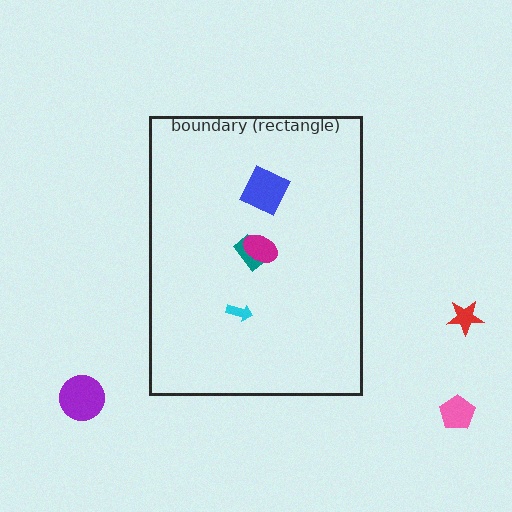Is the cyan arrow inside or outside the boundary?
Inside.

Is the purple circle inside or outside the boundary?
Outside.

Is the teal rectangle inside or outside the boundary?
Inside.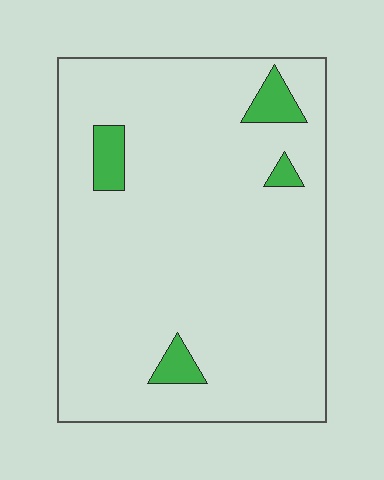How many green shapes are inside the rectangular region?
4.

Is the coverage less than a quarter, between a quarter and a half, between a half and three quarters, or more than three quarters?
Less than a quarter.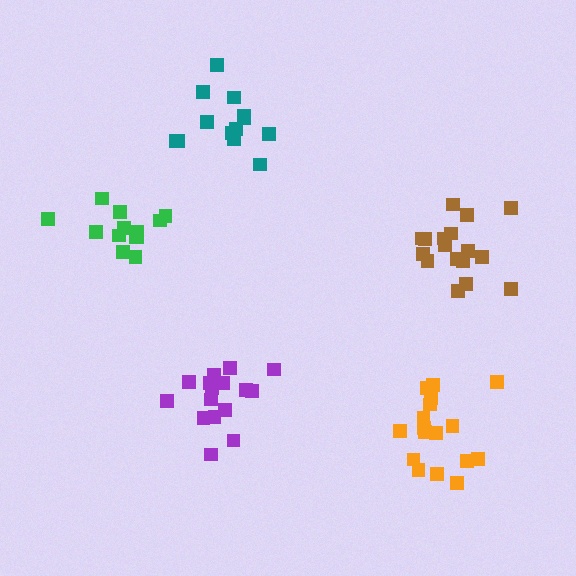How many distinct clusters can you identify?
There are 5 distinct clusters.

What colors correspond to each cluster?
The clusters are colored: teal, orange, purple, green, brown.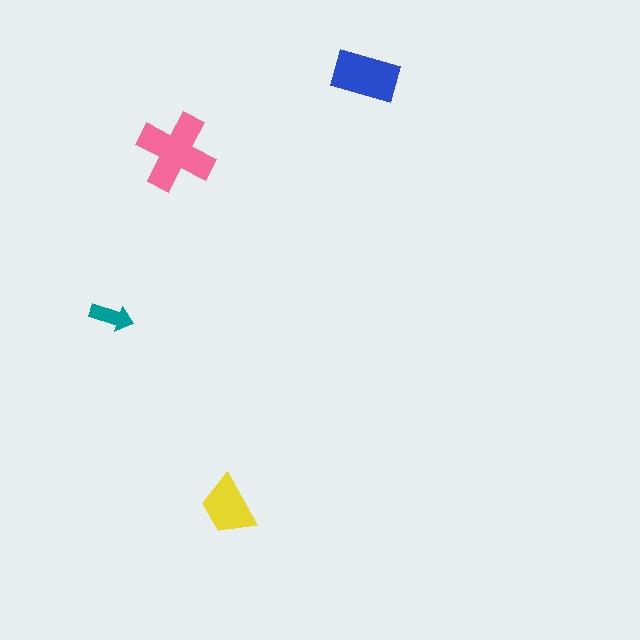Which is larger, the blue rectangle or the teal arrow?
The blue rectangle.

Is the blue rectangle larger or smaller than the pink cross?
Smaller.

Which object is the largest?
The pink cross.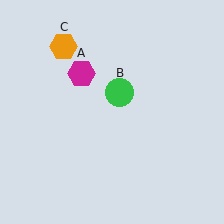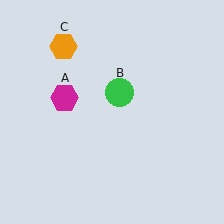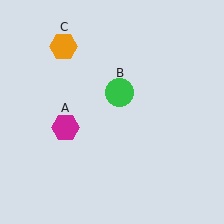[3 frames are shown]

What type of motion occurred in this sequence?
The magenta hexagon (object A) rotated counterclockwise around the center of the scene.